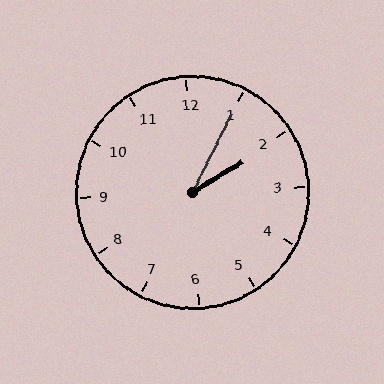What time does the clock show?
2:05.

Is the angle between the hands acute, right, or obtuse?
It is acute.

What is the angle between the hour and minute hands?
Approximately 32 degrees.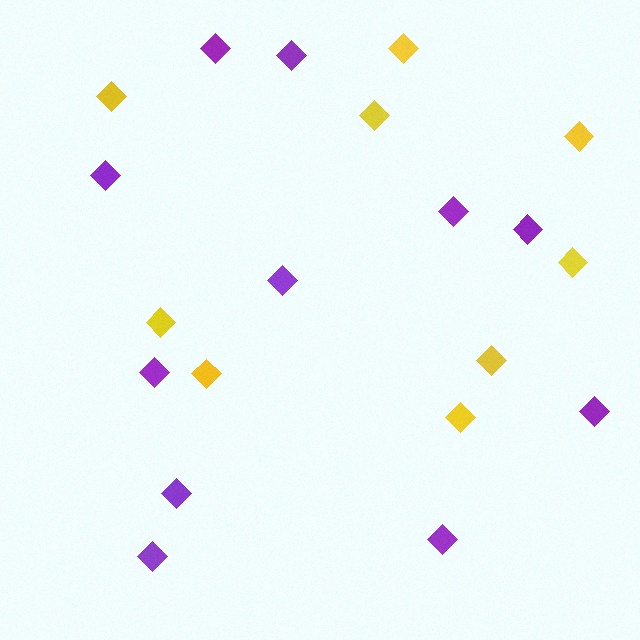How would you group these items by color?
There are 2 groups: one group of purple diamonds (11) and one group of yellow diamonds (9).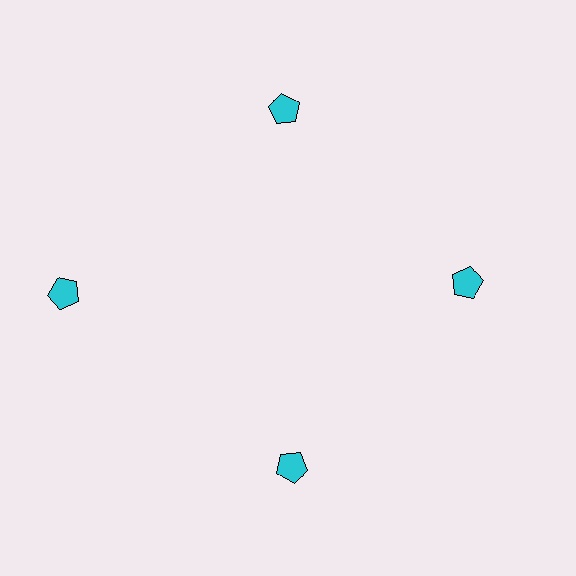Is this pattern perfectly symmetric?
No. The 4 cyan pentagons are arranged in a ring, but one element near the 9 o'clock position is pushed outward from the center, breaking the 4-fold rotational symmetry.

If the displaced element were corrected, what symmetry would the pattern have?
It would have 4-fold rotational symmetry — the pattern would map onto itself every 90 degrees.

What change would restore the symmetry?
The symmetry would be restored by moving it inward, back onto the ring so that all 4 pentagons sit at equal angles and equal distance from the center.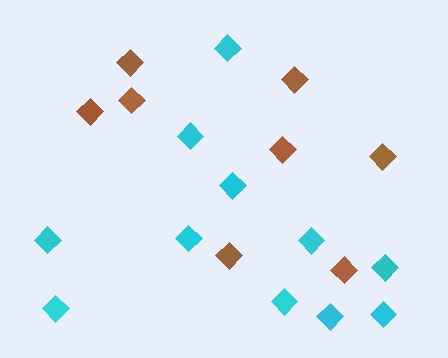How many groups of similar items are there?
There are 2 groups: one group of brown diamonds (8) and one group of cyan diamonds (11).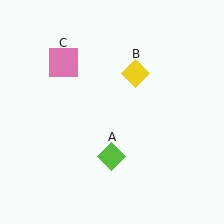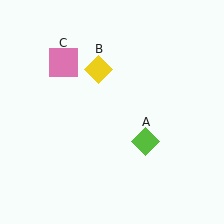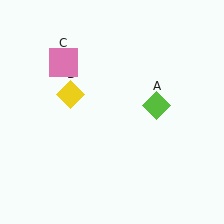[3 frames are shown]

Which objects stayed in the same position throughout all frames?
Pink square (object C) remained stationary.